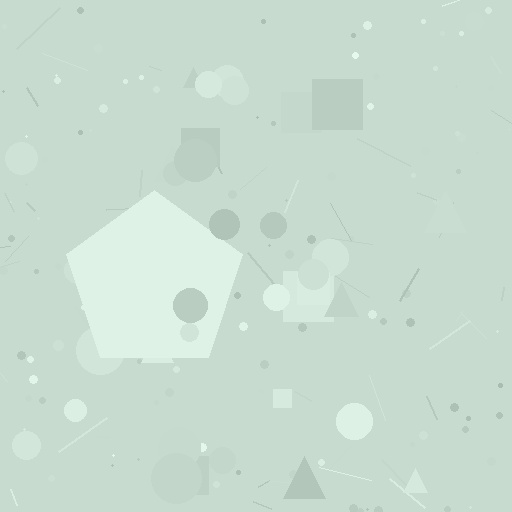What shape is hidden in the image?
A pentagon is hidden in the image.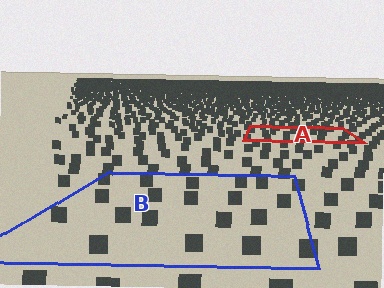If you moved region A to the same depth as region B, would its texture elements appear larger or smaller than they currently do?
They would appear larger. At a closer depth, the same texture elements are projected at a bigger on-screen size.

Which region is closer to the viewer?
Region B is closer. The texture elements there are larger and more spread out.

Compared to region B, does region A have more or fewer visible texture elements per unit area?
Region A has more texture elements per unit area — they are packed more densely because it is farther away.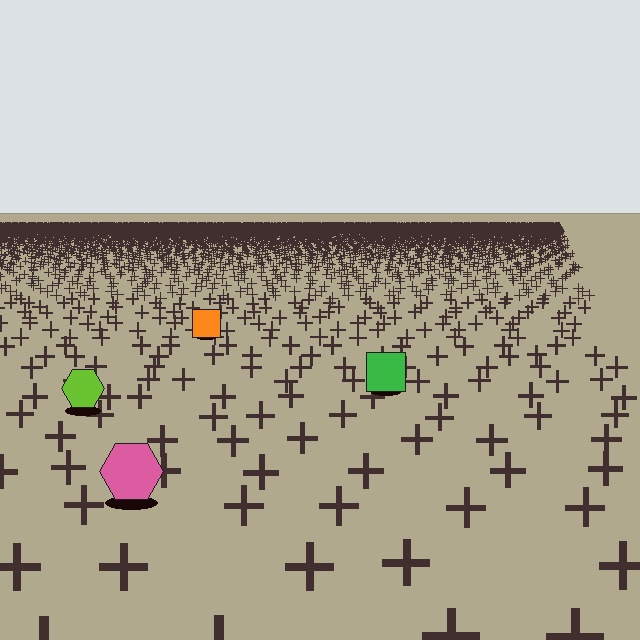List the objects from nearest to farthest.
From nearest to farthest: the pink hexagon, the lime hexagon, the green square, the orange square.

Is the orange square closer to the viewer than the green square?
No. The green square is closer — you can tell from the texture gradient: the ground texture is coarser near it.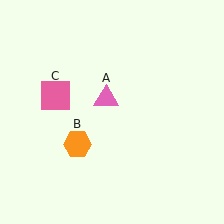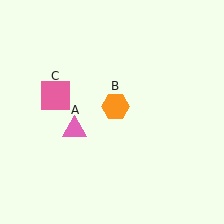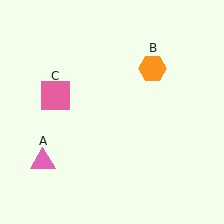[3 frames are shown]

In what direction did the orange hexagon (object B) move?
The orange hexagon (object B) moved up and to the right.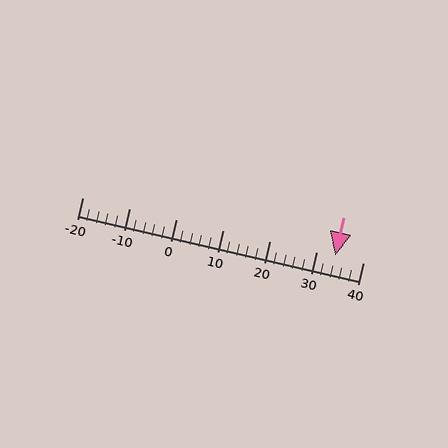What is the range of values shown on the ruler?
The ruler shows values from -20 to 40.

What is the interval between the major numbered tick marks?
The major tick marks are spaced 10 units apart.